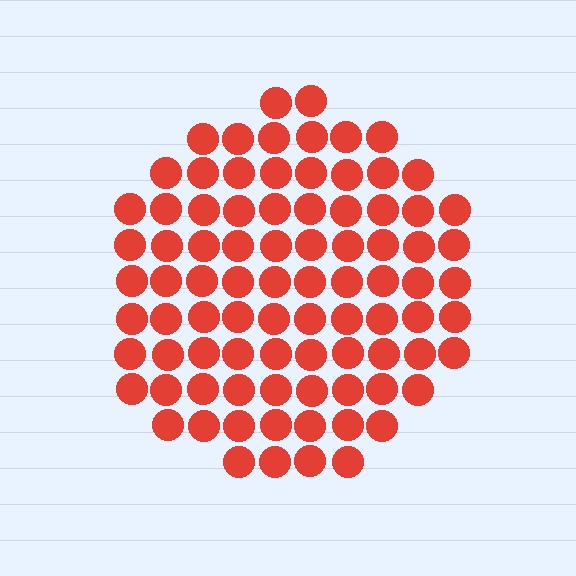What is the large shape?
The large shape is a circle.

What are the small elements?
The small elements are circles.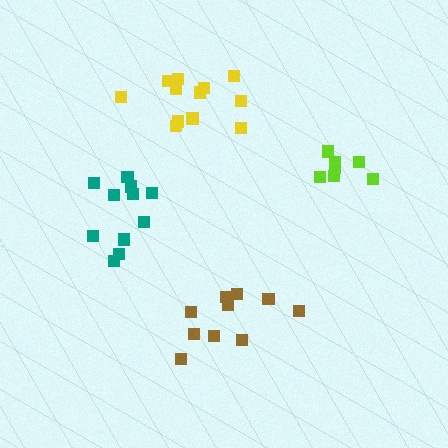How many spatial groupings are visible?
There are 4 spatial groupings.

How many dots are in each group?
Group 1: 12 dots, Group 2: 7 dots, Group 3: 10 dots, Group 4: 11 dots (40 total).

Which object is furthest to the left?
The teal cluster is leftmost.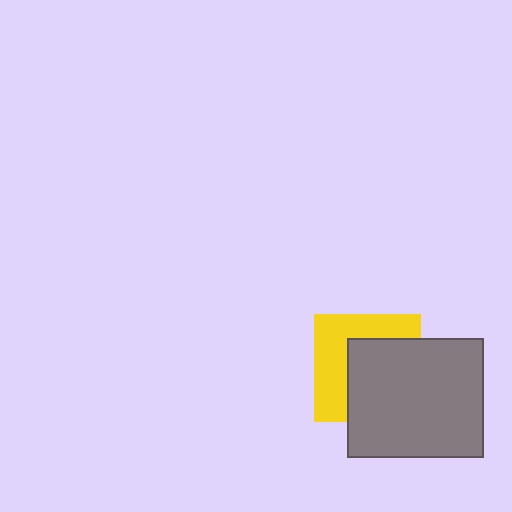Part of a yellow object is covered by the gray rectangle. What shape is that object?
It is a square.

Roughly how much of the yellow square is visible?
About half of it is visible (roughly 47%).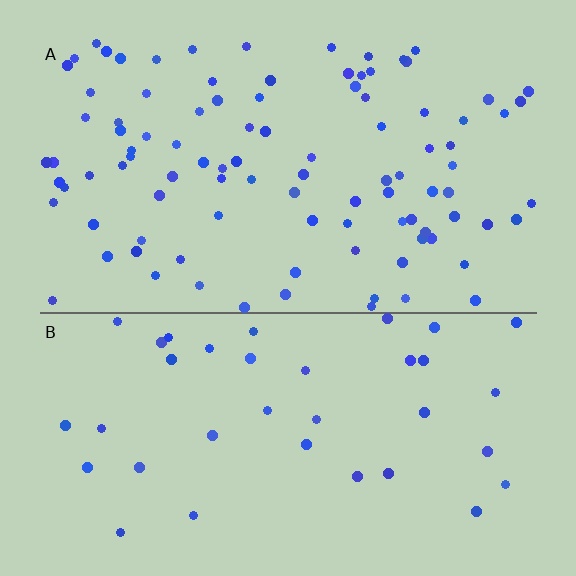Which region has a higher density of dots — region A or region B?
A (the top).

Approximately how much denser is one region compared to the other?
Approximately 2.7× — region A over region B.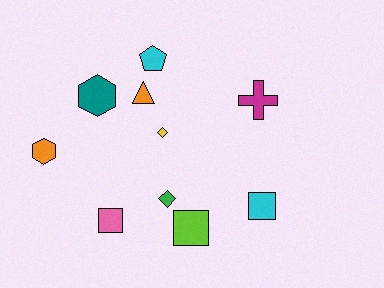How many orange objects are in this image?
There are 2 orange objects.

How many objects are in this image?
There are 10 objects.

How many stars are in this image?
There are no stars.